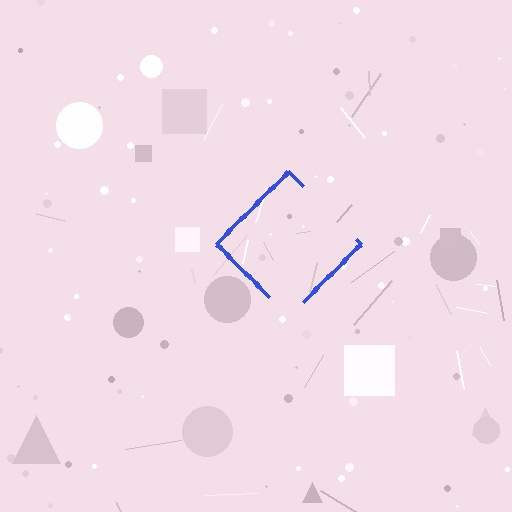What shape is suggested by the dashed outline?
The dashed outline suggests a diamond.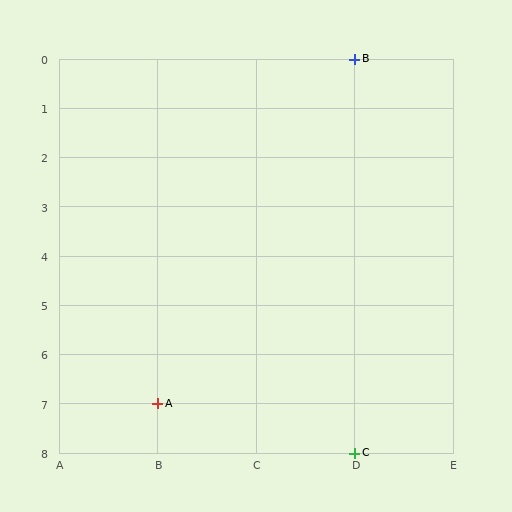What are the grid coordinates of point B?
Point B is at grid coordinates (D, 0).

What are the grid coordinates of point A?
Point A is at grid coordinates (B, 7).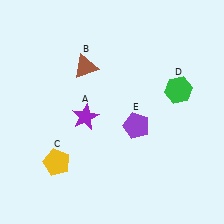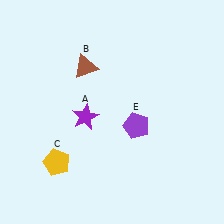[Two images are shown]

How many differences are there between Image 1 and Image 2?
There is 1 difference between the two images.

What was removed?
The green hexagon (D) was removed in Image 2.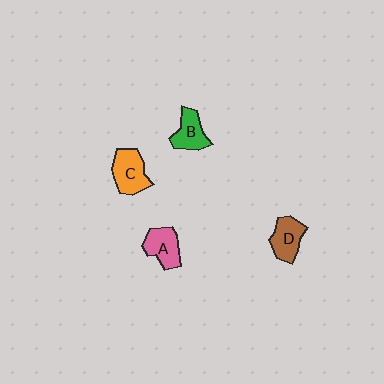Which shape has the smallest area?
Shape B (green).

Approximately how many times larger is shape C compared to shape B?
Approximately 1.2 times.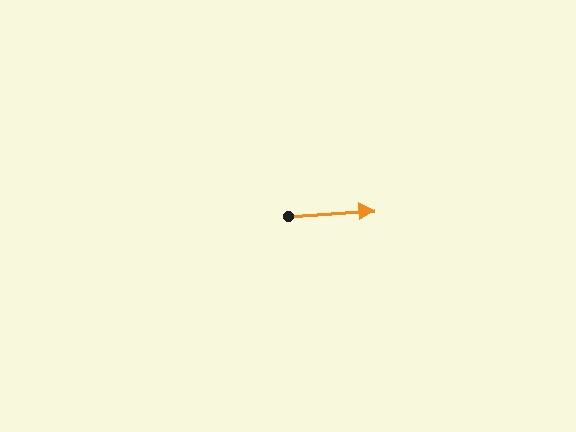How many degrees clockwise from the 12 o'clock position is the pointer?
Approximately 86 degrees.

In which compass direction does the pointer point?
East.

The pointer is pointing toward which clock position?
Roughly 3 o'clock.